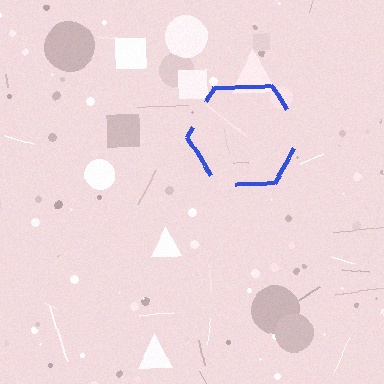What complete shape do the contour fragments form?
The contour fragments form a hexagon.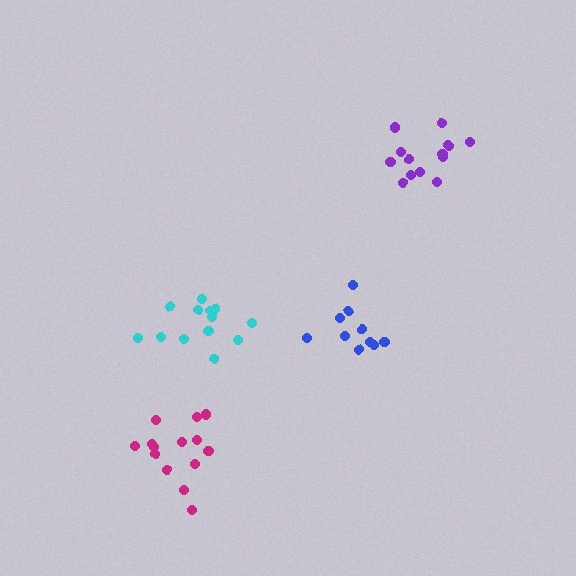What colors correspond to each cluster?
The clusters are colored: purple, cyan, magenta, blue.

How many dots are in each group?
Group 1: 14 dots, Group 2: 13 dots, Group 3: 14 dots, Group 4: 10 dots (51 total).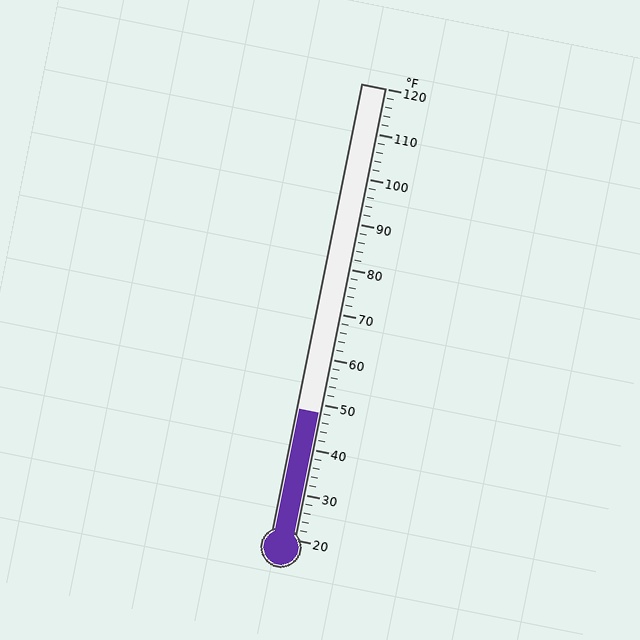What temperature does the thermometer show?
The thermometer shows approximately 48°F.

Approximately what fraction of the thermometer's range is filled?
The thermometer is filled to approximately 30% of its range.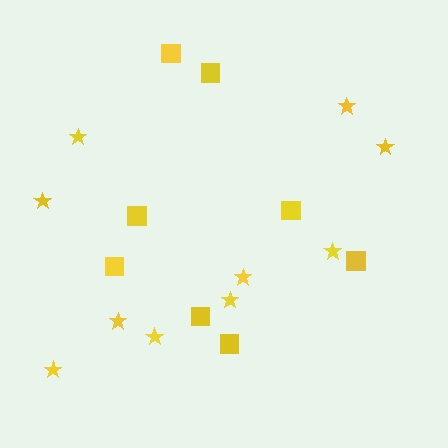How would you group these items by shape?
There are 2 groups: one group of stars (10) and one group of squares (8).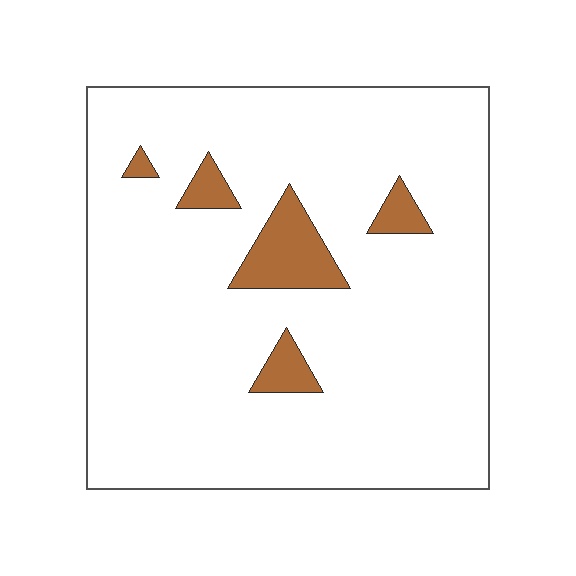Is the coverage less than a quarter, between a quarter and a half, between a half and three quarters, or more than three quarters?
Less than a quarter.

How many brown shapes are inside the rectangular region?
5.